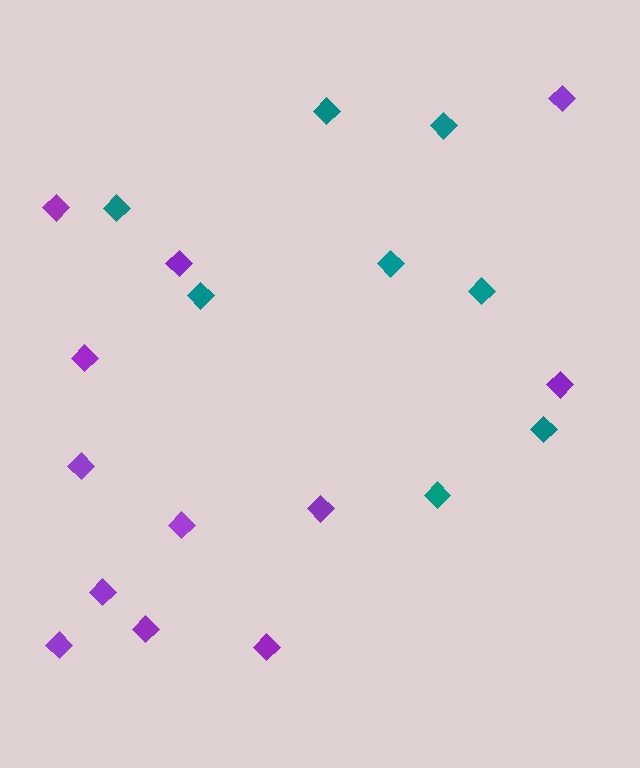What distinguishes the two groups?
There are 2 groups: one group of teal diamonds (8) and one group of purple diamonds (12).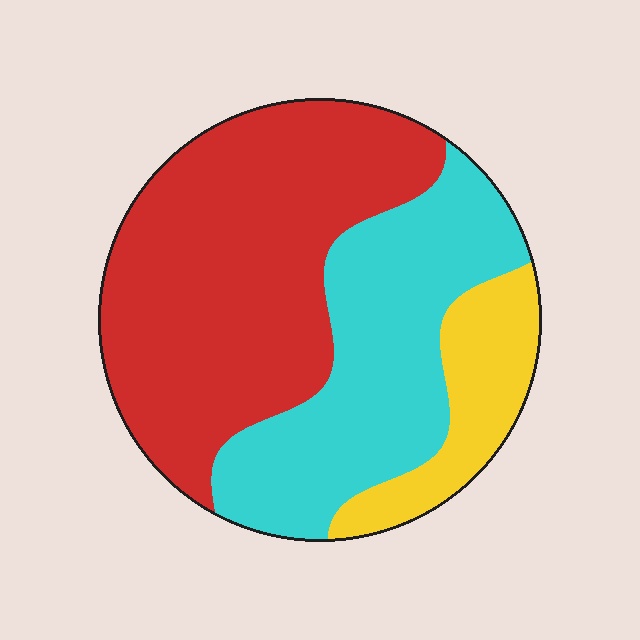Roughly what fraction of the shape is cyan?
Cyan takes up about one third (1/3) of the shape.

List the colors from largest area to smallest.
From largest to smallest: red, cyan, yellow.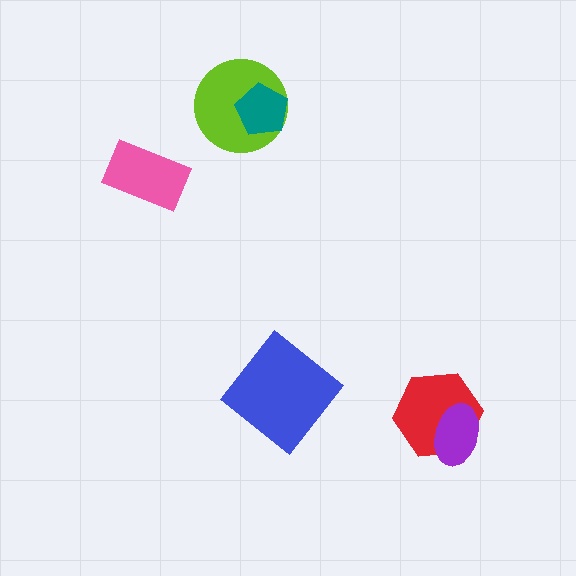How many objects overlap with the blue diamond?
0 objects overlap with the blue diamond.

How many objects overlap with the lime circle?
1 object overlaps with the lime circle.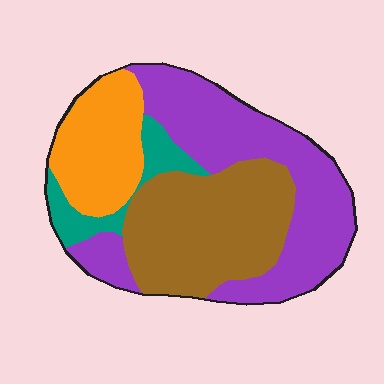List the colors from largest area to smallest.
From largest to smallest: purple, brown, orange, teal.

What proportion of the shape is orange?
Orange takes up about one fifth (1/5) of the shape.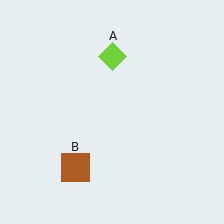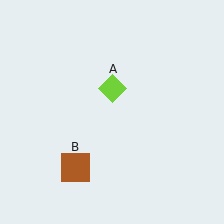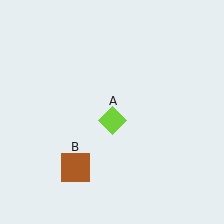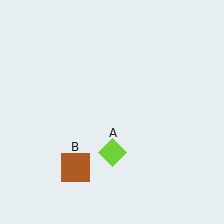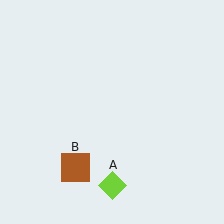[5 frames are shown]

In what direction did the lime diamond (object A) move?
The lime diamond (object A) moved down.